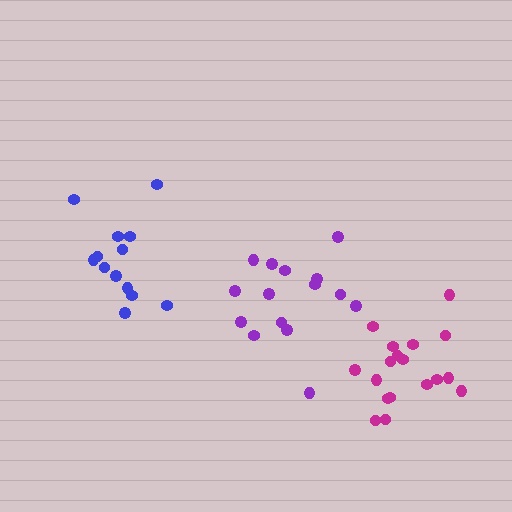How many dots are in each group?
Group 1: 15 dots, Group 2: 13 dots, Group 3: 18 dots (46 total).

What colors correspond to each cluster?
The clusters are colored: purple, blue, magenta.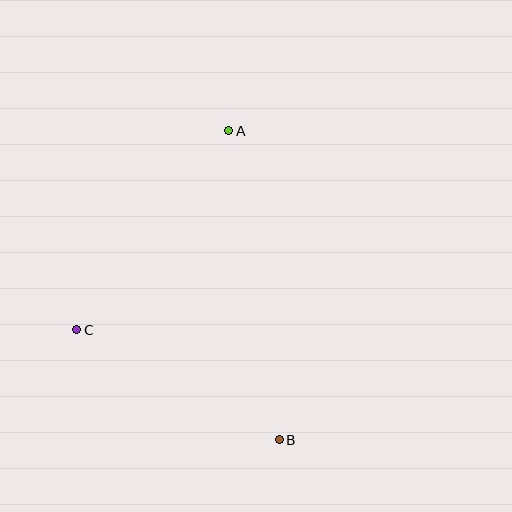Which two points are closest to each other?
Points B and C are closest to each other.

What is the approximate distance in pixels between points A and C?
The distance between A and C is approximately 251 pixels.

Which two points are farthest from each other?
Points A and B are farthest from each other.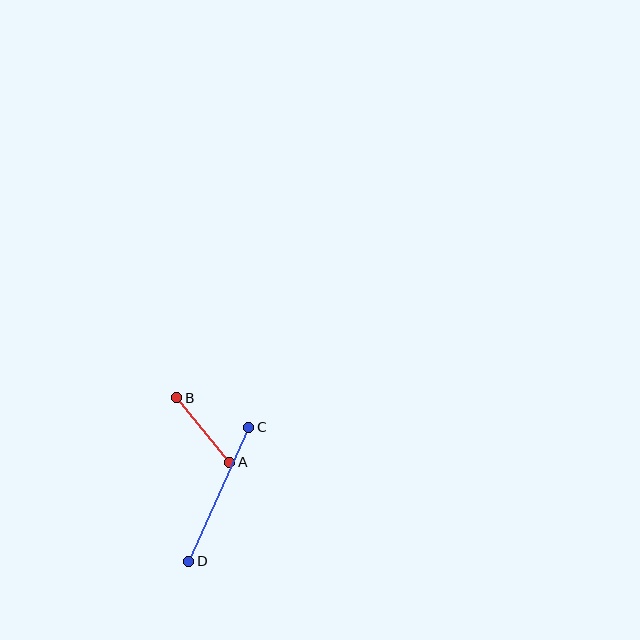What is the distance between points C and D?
The distance is approximately 147 pixels.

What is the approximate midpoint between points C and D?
The midpoint is at approximately (219, 494) pixels.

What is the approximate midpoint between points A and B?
The midpoint is at approximately (203, 430) pixels.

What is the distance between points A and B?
The distance is approximately 84 pixels.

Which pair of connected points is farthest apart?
Points C and D are farthest apart.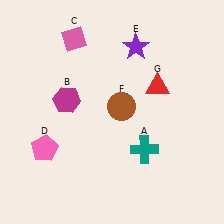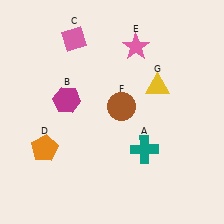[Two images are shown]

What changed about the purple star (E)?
In Image 1, E is purple. In Image 2, it changed to pink.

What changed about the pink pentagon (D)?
In Image 1, D is pink. In Image 2, it changed to orange.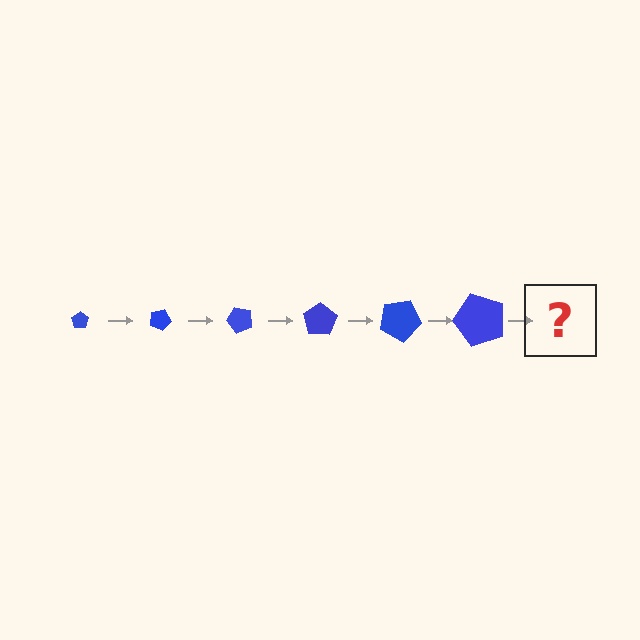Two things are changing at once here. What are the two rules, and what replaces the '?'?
The two rules are that the pentagon grows larger each step and it rotates 25 degrees each step. The '?' should be a pentagon, larger than the previous one and rotated 150 degrees from the start.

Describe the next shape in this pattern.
It should be a pentagon, larger than the previous one and rotated 150 degrees from the start.